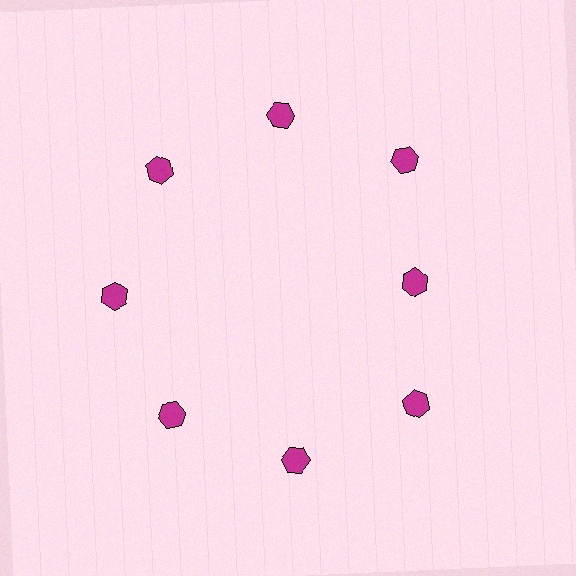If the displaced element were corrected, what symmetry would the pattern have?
It would have 8-fold rotational symmetry — the pattern would map onto itself every 45 degrees.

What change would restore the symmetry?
The symmetry would be restored by moving it outward, back onto the ring so that all 8 hexagons sit at equal angles and equal distance from the center.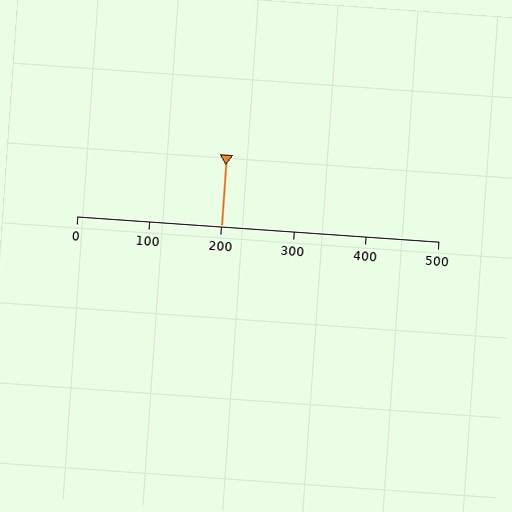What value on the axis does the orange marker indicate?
The marker indicates approximately 200.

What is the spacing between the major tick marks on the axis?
The major ticks are spaced 100 apart.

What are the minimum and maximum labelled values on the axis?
The axis runs from 0 to 500.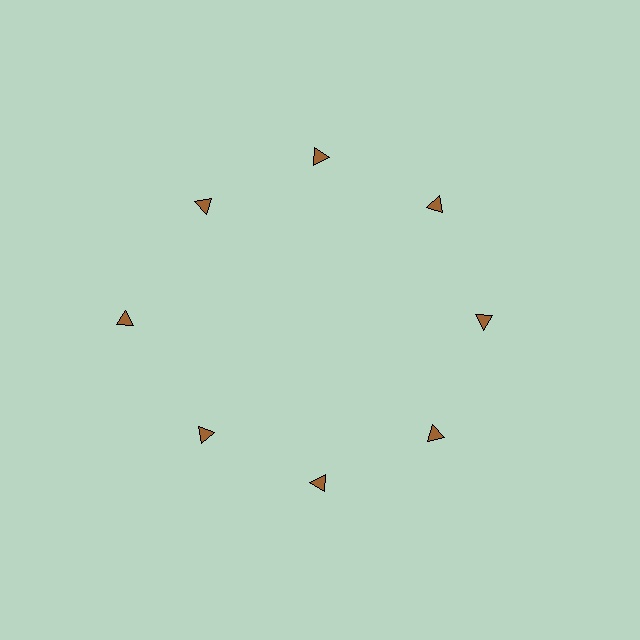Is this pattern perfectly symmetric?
No. The 8 brown triangles are arranged in a ring, but one element near the 9 o'clock position is pushed outward from the center, breaking the 8-fold rotational symmetry.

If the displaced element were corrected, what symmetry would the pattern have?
It would have 8-fold rotational symmetry — the pattern would map onto itself every 45 degrees.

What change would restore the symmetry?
The symmetry would be restored by moving it inward, back onto the ring so that all 8 triangles sit at equal angles and equal distance from the center.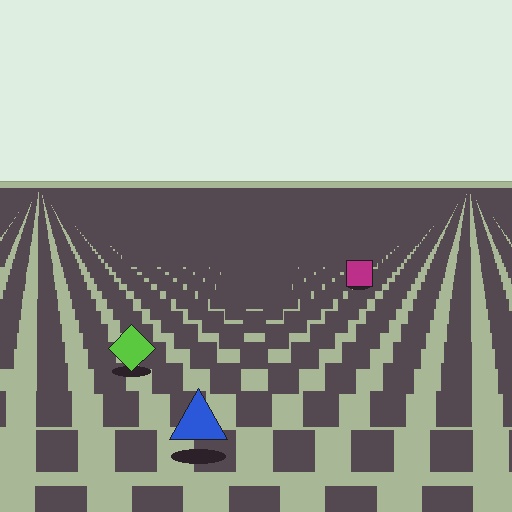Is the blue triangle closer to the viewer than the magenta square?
Yes. The blue triangle is closer — you can tell from the texture gradient: the ground texture is coarser near it.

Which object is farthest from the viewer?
The magenta square is farthest from the viewer. It appears smaller and the ground texture around it is denser.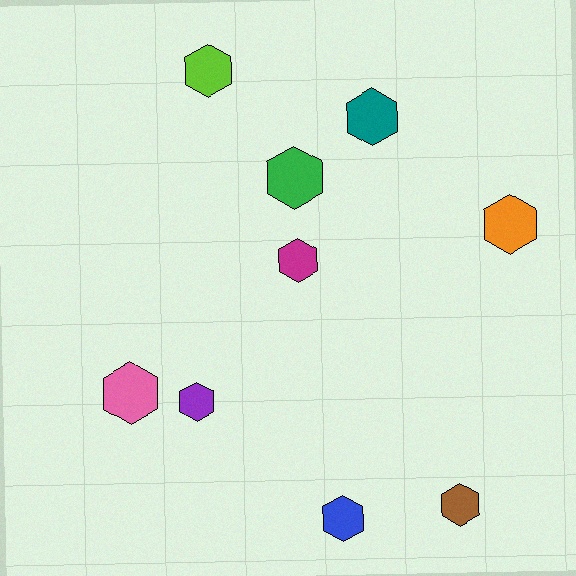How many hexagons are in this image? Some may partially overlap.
There are 9 hexagons.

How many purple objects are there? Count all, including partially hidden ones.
There is 1 purple object.